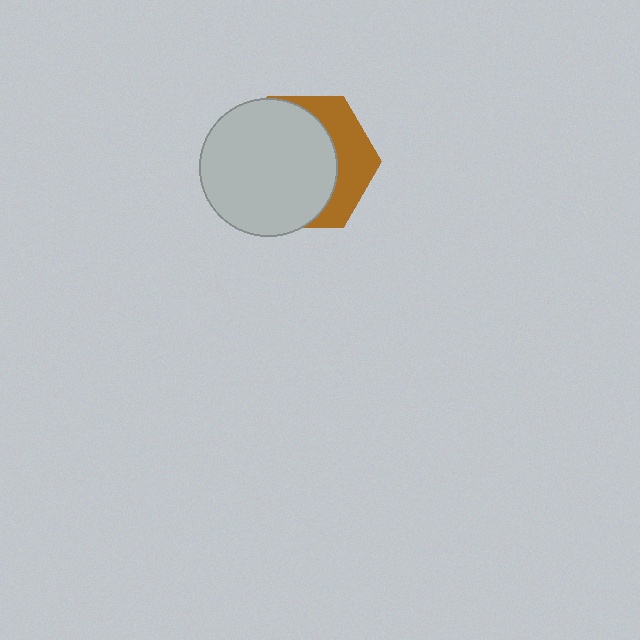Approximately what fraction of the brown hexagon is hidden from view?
Roughly 66% of the brown hexagon is hidden behind the light gray circle.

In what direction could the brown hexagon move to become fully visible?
The brown hexagon could move right. That would shift it out from behind the light gray circle entirely.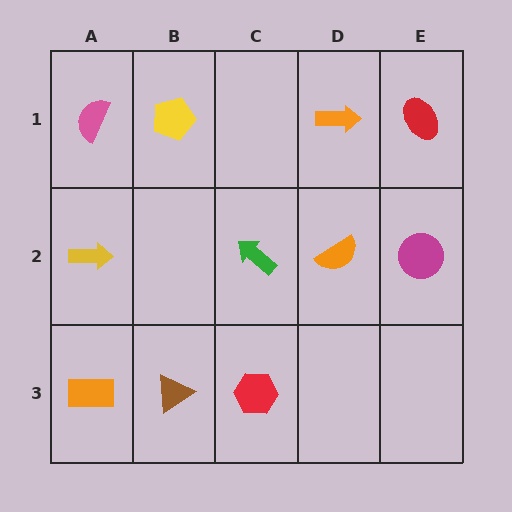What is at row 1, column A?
A pink semicircle.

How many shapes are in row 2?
4 shapes.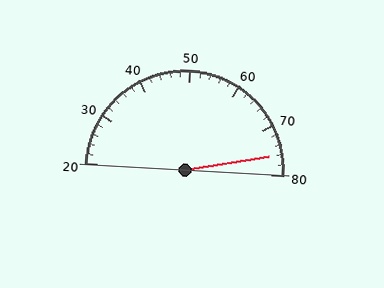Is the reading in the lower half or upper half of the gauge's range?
The reading is in the upper half of the range (20 to 80).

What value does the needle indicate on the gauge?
The needle indicates approximately 76.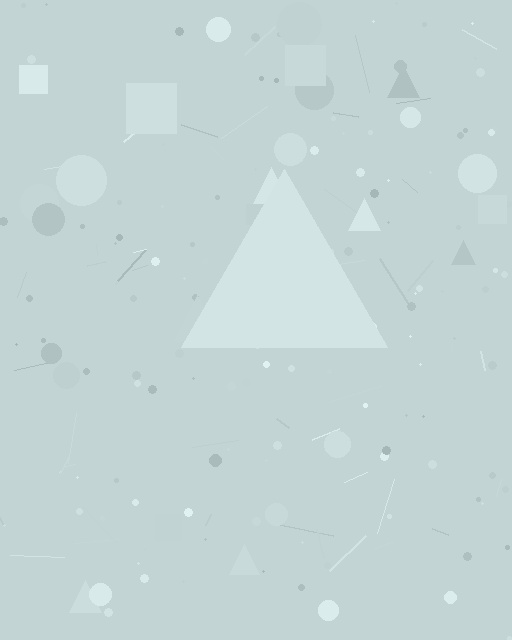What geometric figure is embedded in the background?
A triangle is embedded in the background.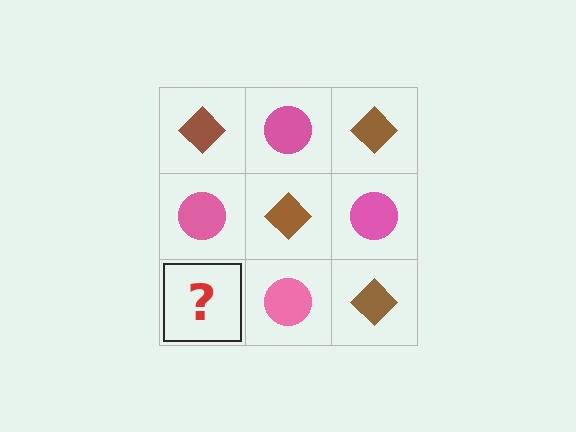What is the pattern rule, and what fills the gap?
The rule is that it alternates brown diamond and pink circle in a checkerboard pattern. The gap should be filled with a brown diamond.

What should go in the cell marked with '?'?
The missing cell should contain a brown diamond.